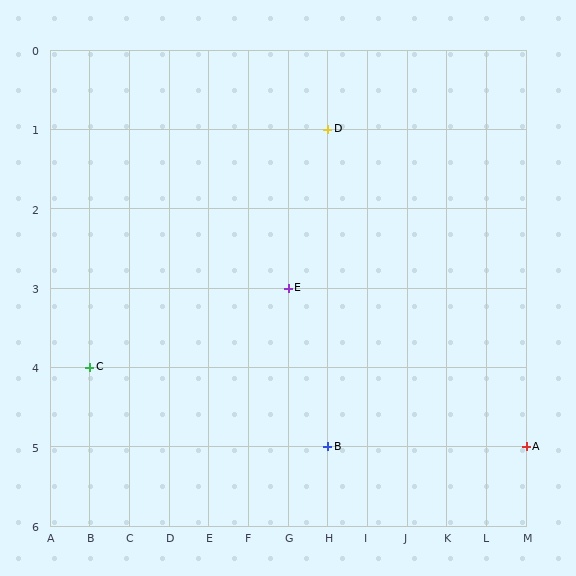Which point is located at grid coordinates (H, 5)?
Point B is at (H, 5).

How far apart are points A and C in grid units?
Points A and C are 11 columns and 1 row apart (about 11.0 grid units diagonally).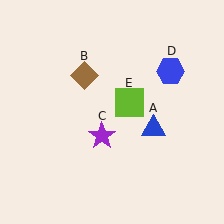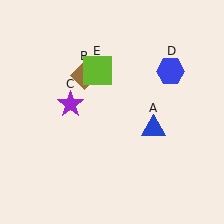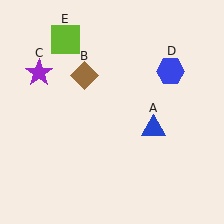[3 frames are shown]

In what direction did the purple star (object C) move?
The purple star (object C) moved up and to the left.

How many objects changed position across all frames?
2 objects changed position: purple star (object C), lime square (object E).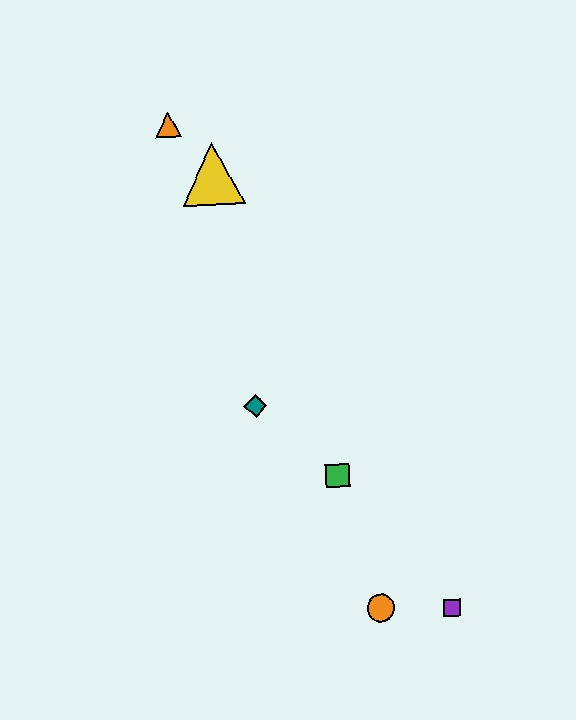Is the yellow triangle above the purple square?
Yes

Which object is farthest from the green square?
The orange triangle is farthest from the green square.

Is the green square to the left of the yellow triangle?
No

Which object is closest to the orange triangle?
The yellow triangle is closest to the orange triangle.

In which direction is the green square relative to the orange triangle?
The green square is below the orange triangle.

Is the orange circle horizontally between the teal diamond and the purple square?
Yes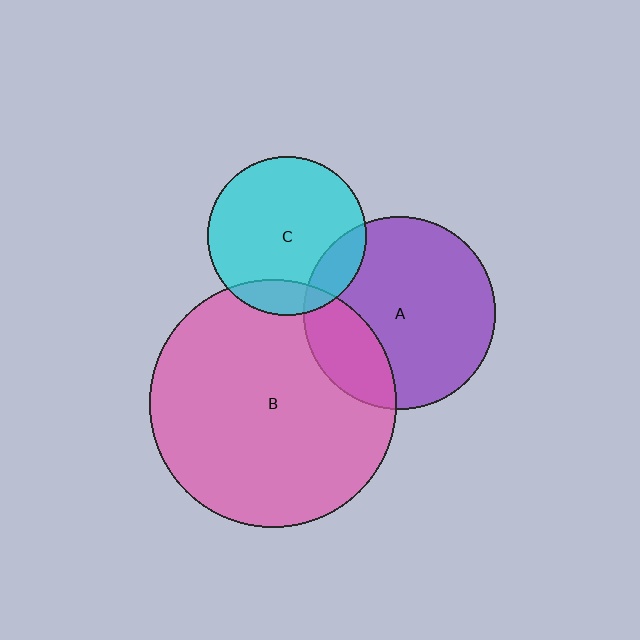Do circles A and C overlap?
Yes.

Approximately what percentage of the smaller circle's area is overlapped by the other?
Approximately 15%.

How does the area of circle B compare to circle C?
Approximately 2.4 times.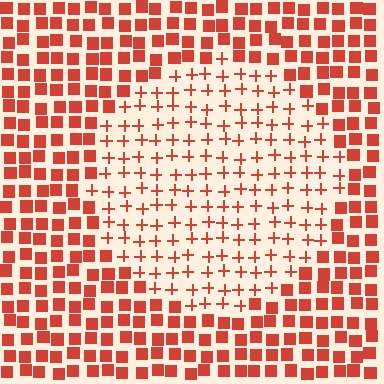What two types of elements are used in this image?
The image uses plus signs inside the circle region and squares outside it.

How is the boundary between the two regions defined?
The boundary is defined by a change in element shape: plus signs inside vs. squares outside. All elements share the same color and spacing.